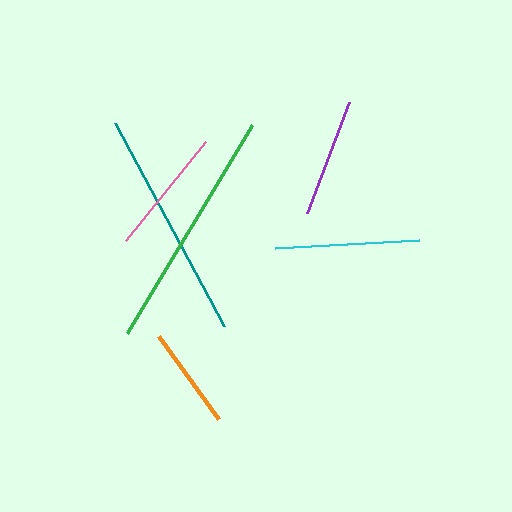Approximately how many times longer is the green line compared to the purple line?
The green line is approximately 2.0 times the length of the purple line.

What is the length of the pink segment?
The pink segment is approximately 127 pixels long.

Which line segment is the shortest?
The orange line is the shortest at approximately 103 pixels.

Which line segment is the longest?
The green line is the longest at approximately 243 pixels.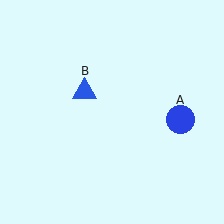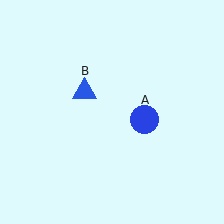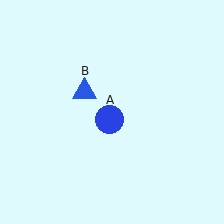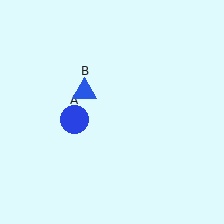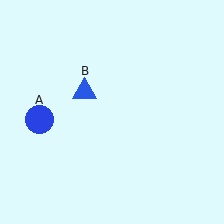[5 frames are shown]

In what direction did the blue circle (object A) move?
The blue circle (object A) moved left.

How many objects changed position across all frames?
1 object changed position: blue circle (object A).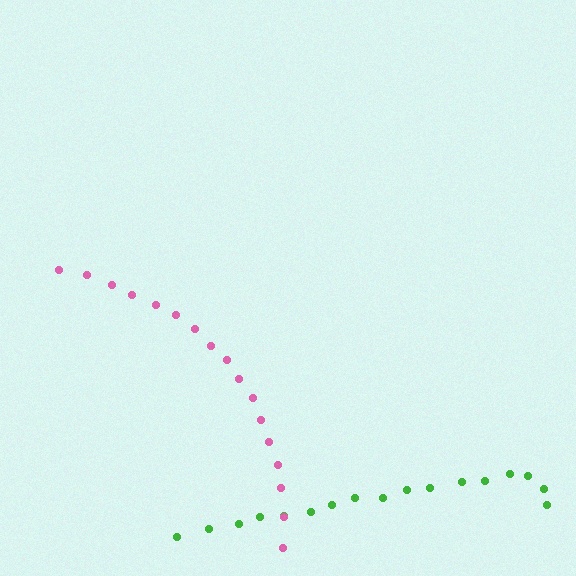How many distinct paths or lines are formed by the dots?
There are 2 distinct paths.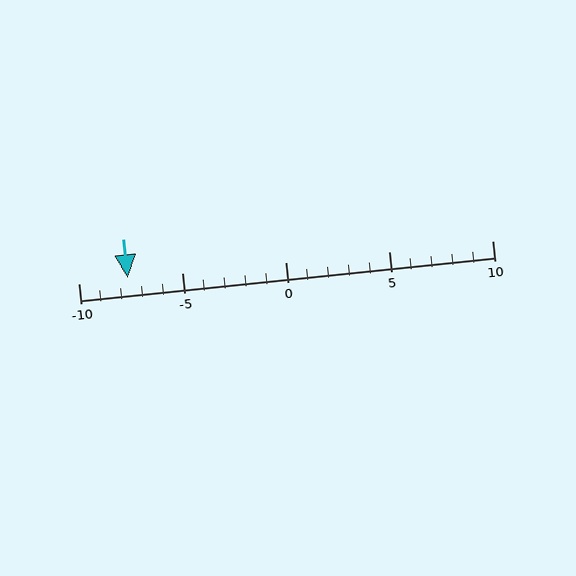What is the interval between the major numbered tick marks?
The major tick marks are spaced 5 units apart.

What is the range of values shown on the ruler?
The ruler shows values from -10 to 10.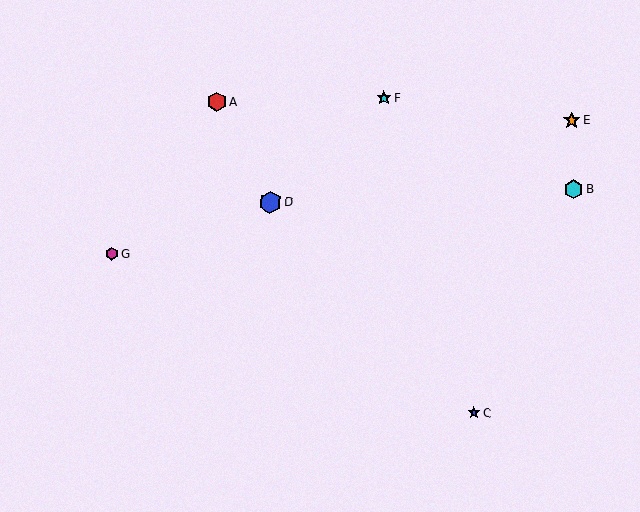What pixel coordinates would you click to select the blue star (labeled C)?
Click at (473, 413) to select the blue star C.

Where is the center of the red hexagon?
The center of the red hexagon is at (217, 102).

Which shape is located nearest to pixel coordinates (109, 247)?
The magenta hexagon (labeled G) at (112, 254) is nearest to that location.